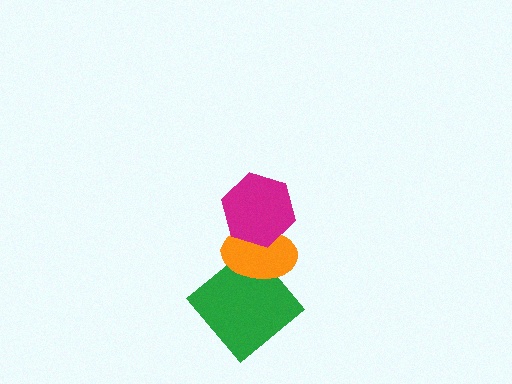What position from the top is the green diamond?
The green diamond is 3rd from the top.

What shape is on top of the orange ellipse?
The magenta hexagon is on top of the orange ellipse.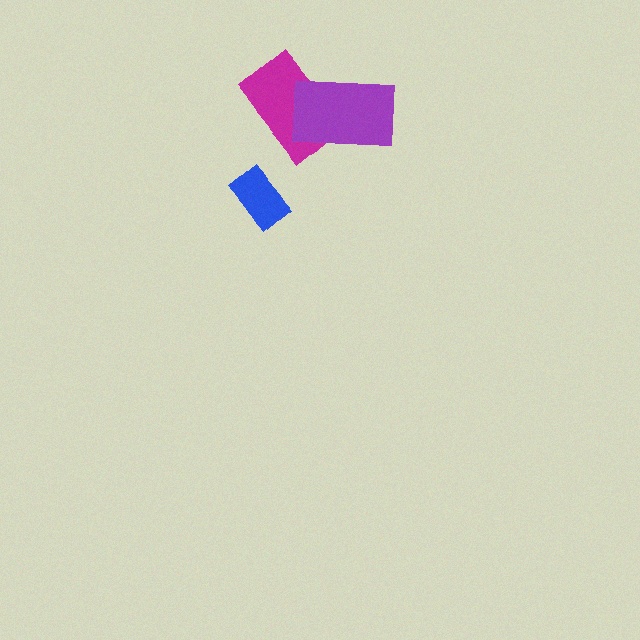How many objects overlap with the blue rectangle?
0 objects overlap with the blue rectangle.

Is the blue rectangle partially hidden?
No, no other shape covers it.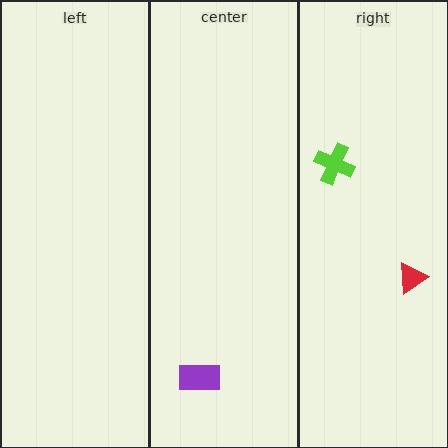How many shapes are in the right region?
2.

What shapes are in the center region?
The purple rectangle.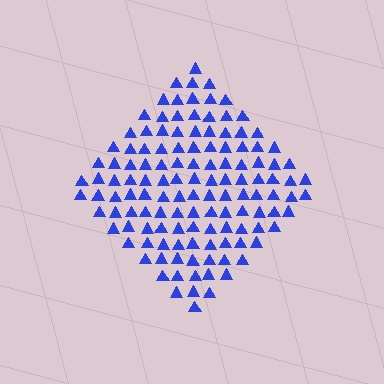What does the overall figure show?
The overall figure shows a diamond.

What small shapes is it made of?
It is made of small triangles.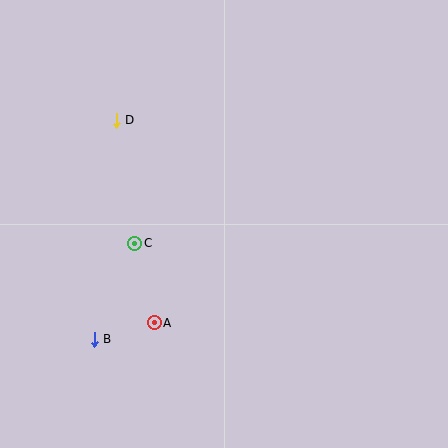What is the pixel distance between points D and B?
The distance between D and B is 220 pixels.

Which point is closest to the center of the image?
Point C at (135, 243) is closest to the center.